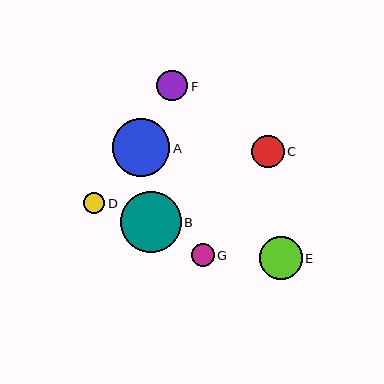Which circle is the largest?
Circle B is the largest with a size of approximately 61 pixels.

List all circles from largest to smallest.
From largest to smallest: B, A, E, C, F, G, D.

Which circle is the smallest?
Circle D is the smallest with a size of approximately 21 pixels.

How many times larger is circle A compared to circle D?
Circle A is approximately 2.7 times the size of circle D.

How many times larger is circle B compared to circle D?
Circle B is approximately 2.9 times the size of circle D.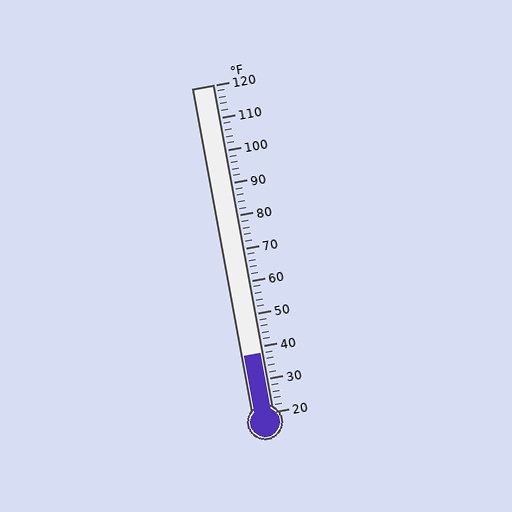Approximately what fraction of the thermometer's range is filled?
The thermometer is filled to approximately 20% of its range.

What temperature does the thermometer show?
The thermometer shows approximately 38°F.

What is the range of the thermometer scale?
The thermometer scale ranges from 20°F to 120°F.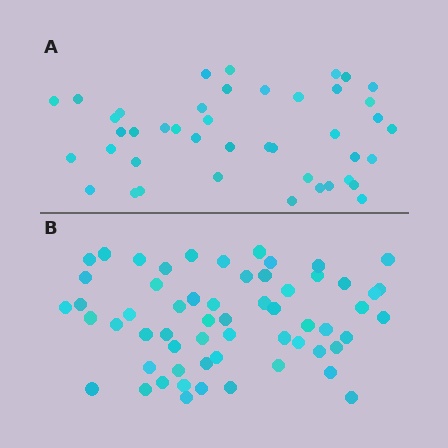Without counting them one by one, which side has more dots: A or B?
Region B (the bottom region) has more dots.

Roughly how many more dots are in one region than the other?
Region B has approximately 15 more dots than region A.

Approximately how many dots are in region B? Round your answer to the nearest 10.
About 60 dots. (The exact count is 59, which rounds to 60.)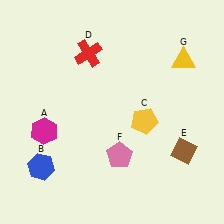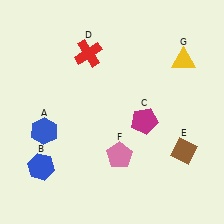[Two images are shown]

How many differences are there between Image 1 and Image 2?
There are 2 differences between the two images.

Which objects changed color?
A changed from magenta to blue. C changed from yellow to magenta.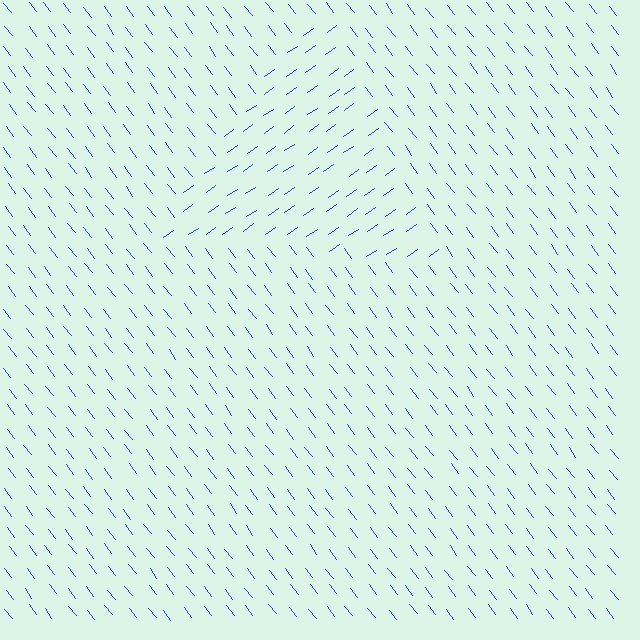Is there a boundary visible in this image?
Yes, there is a texture boundary formed by a change in line orientation.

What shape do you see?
I see a triangle.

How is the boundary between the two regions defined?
The boundary is defined purely by a change in line orientation (approximately 88 degrees difference). All lines are the same color and thickness.